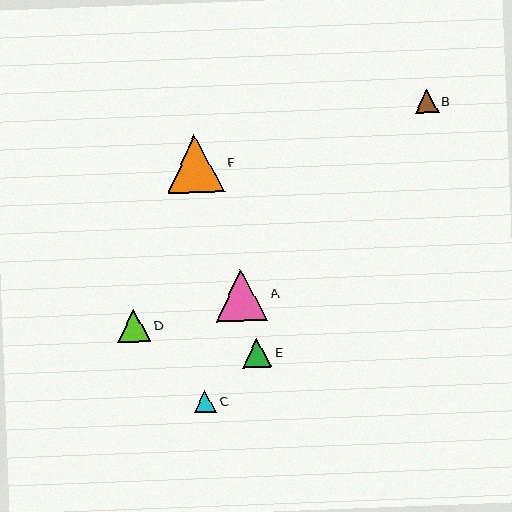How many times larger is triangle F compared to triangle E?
Triangle F is approximately 2.0 times the size of triangle E.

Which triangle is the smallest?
Triangle C is the smallest with a size of approximately 22 pixels.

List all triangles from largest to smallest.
From largest to smallest: F, A, D, E, B, C.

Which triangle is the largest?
Triangle F is the largest with a size of approximately 58 pixels.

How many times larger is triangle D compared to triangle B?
Triangle D is approximately 1.4 times the size of triangle B.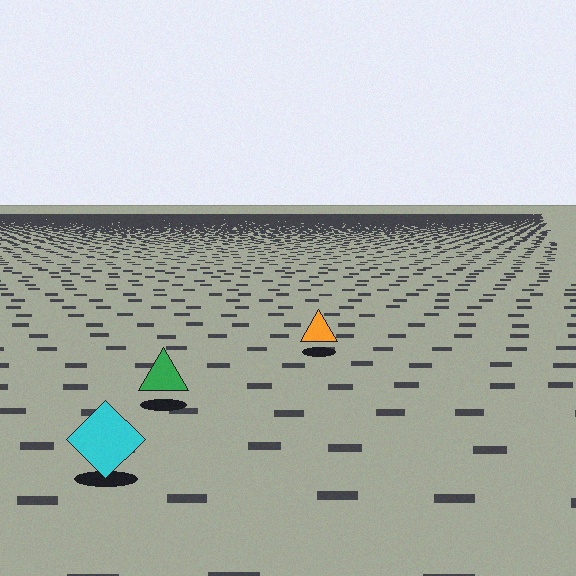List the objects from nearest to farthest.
From nearest to farthest: the cyan diamond, the green triangle, the orange triangle.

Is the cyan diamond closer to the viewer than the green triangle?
Yes. The cyan diamond is closer — you can tell from the texture gradient: the ground texture is coarser near it.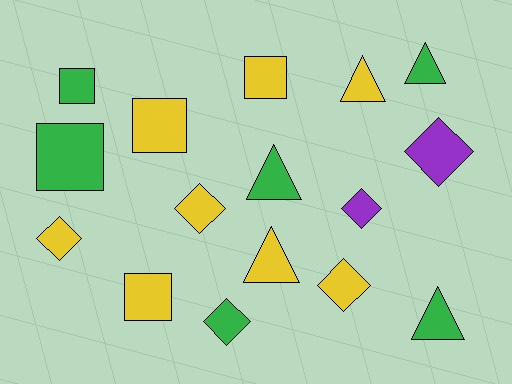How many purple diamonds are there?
There are 2 purple diamonds.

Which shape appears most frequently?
Diamond, with 6 objects.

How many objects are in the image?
There are 16 objects.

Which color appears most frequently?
Yellow, with 8 objects.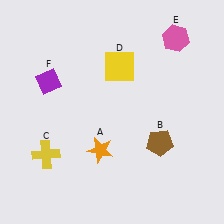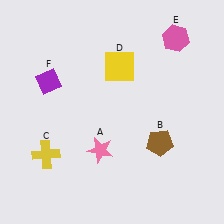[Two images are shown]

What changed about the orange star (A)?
In Image 1, A is orange. In Image 2, it changed to pink.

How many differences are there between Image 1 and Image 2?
There is 1 difference between the two images.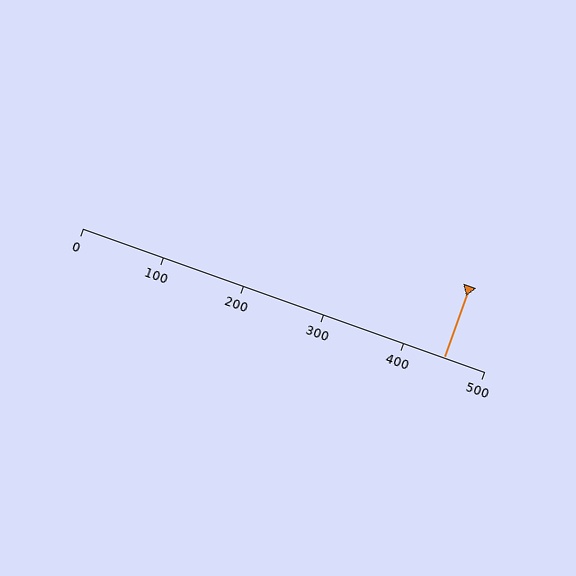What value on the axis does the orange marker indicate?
The marker indicates approximately 450.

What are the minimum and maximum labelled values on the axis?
The axis runs from 0 to 500.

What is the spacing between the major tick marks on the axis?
The major ticks are spaced 100 apart.